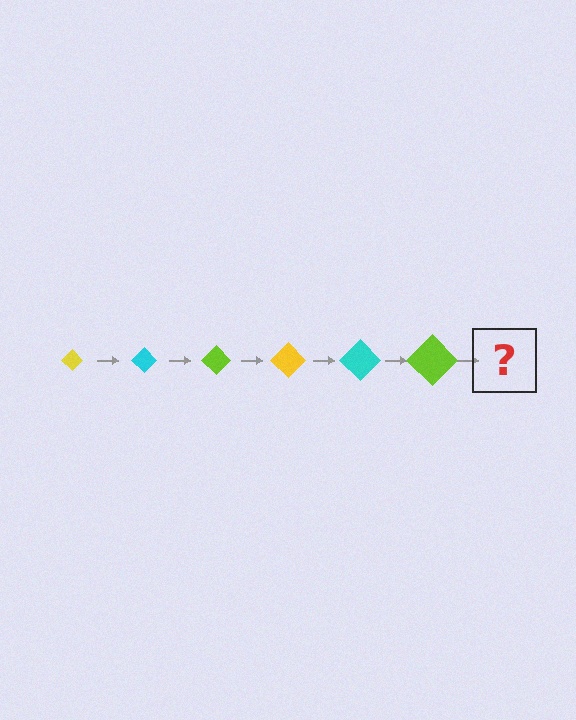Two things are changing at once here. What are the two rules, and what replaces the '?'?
The two rules are that the diamond grows larger each step and the color cycles through yellow, cyan, and lime. The '?' should be a yellow diamond, larger than the previous one.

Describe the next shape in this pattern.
It should be a yellow diamond, larger than the previous one.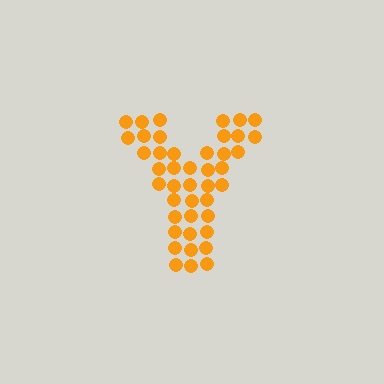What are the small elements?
The small elements are circles.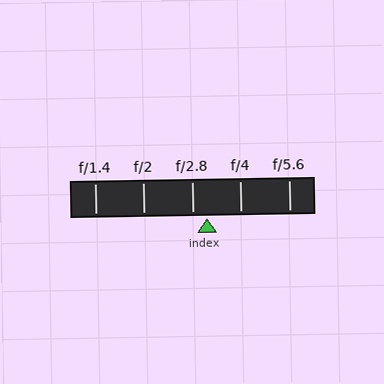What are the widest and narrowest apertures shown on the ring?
The widest aperture shown is f/1.4 and the narrowest is f/5.6.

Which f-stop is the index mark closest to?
The index mark is closest to f/2.8.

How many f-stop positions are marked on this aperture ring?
There are 5 f-stop positions marked.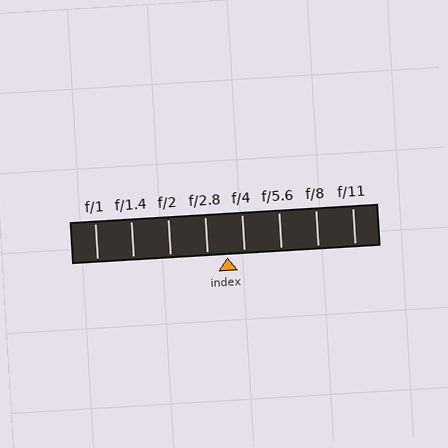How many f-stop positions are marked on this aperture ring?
There are 8 f-stop positions marked.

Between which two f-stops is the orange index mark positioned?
The index mark is between f/2.8 and f/4.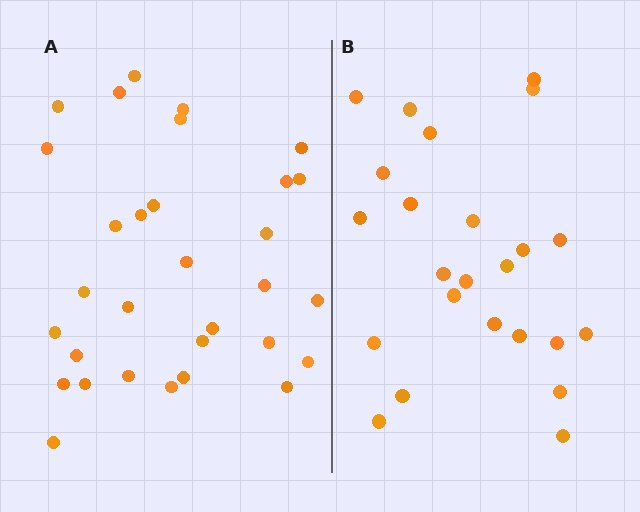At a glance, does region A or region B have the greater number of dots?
Region A (the left region) has more dots.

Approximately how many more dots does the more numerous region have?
Region A has roughly 8 or so more dots than region B.